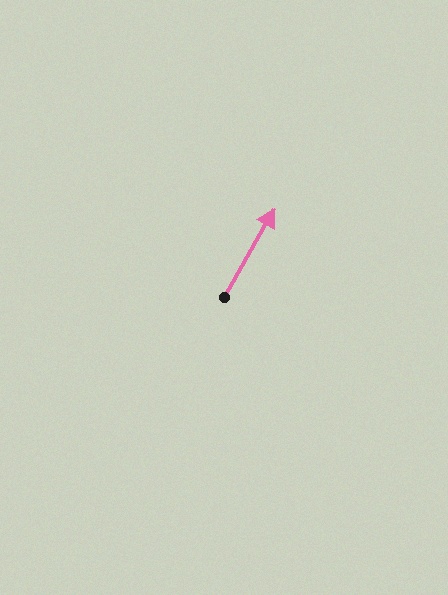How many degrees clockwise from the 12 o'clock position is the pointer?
Approximately 29 degrees.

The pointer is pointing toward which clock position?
Roughly 1 o'clock.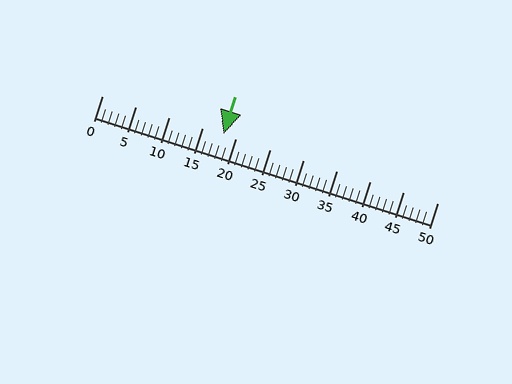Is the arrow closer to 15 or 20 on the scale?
The arrow is closer to 20.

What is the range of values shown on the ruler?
The ruler shows values from 0 to 50.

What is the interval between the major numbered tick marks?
The major tick marks are spaced 5 units apart.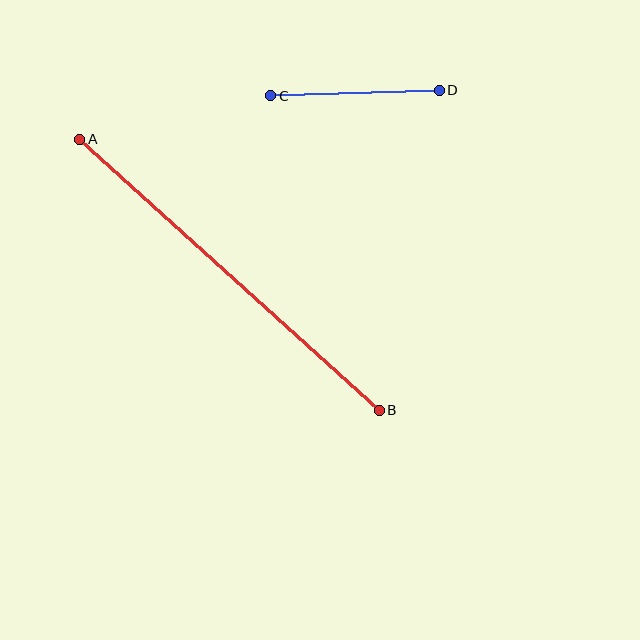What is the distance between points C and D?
The distance is approximately 169 pixels.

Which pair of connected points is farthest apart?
Points A and B are farthest apart.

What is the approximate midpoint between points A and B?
The midpoint is at approximately (229, 275) pixels.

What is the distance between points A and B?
The distance is approximately 404 pixels.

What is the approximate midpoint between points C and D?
The midpoint is at approximately (355, 93) pixels.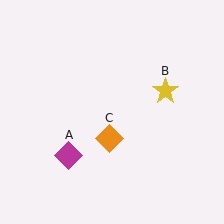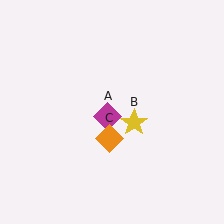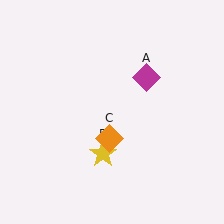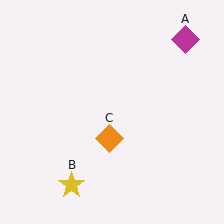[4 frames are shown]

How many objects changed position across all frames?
2 objects changed position: magenta diamond (object A), yellow star (object B).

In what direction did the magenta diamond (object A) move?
The magenta diamond (object A) moved up and to the right.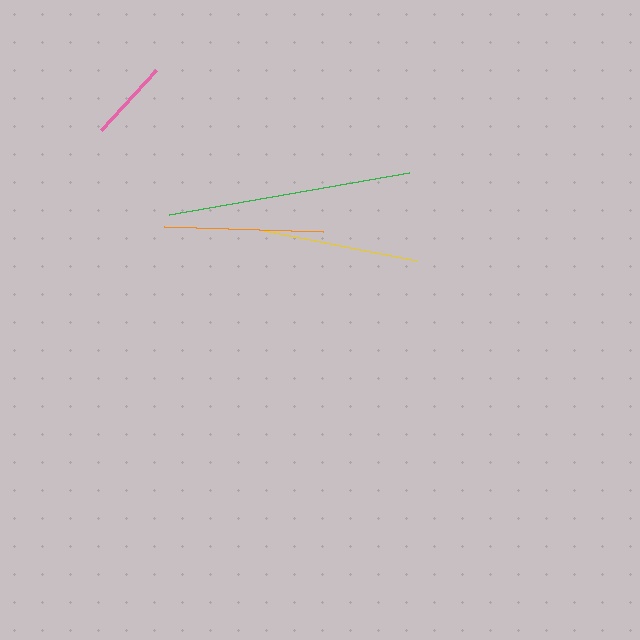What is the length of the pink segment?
The pink segment is approximately 81 pixels long.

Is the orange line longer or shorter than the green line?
The green line is longer than the orange line.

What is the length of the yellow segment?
The yellow segment is approximately 154 pixels long.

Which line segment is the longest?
The green line is the longest at approximately 244 pixels.